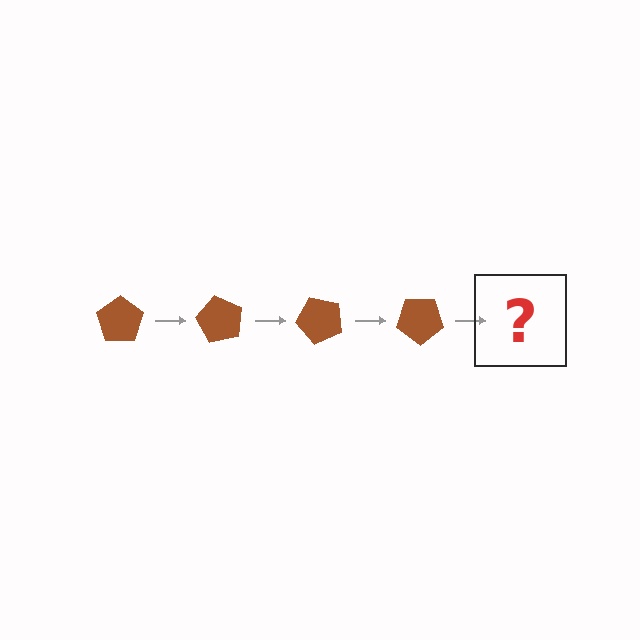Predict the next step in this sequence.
The next step is a brown pentagon rotated 240 degrees.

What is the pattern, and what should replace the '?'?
The pattern is that the pentagon rotates 60 degrees each step. The '?' should be a brown pentagon rotated 240 degrees.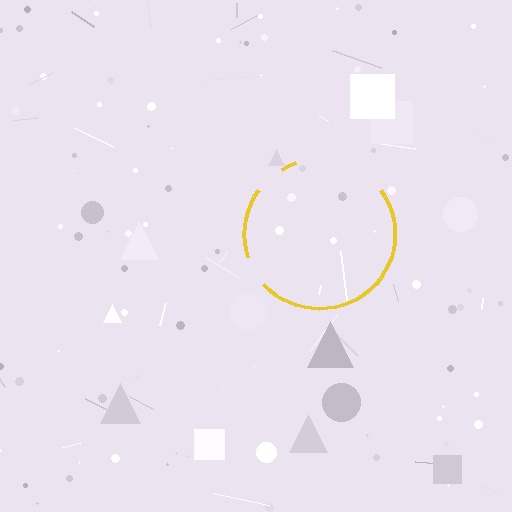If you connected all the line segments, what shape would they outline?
They would outline a circle.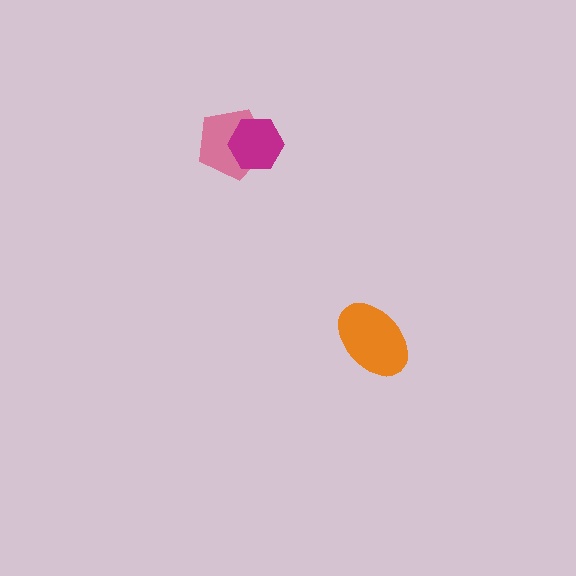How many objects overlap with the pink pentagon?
1 object overlaps with the pink pentagon.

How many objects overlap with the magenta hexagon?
1 object overlaps with the magenta hexagon.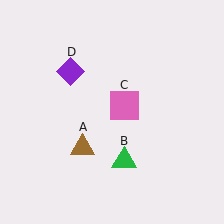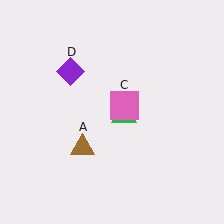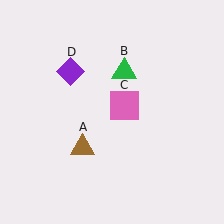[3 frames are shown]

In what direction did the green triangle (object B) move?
The green triangle (object B) moved up.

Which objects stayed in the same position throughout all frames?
Brown triangle (object A) and pink square (object C) and purple diamond (object D) remained stationary.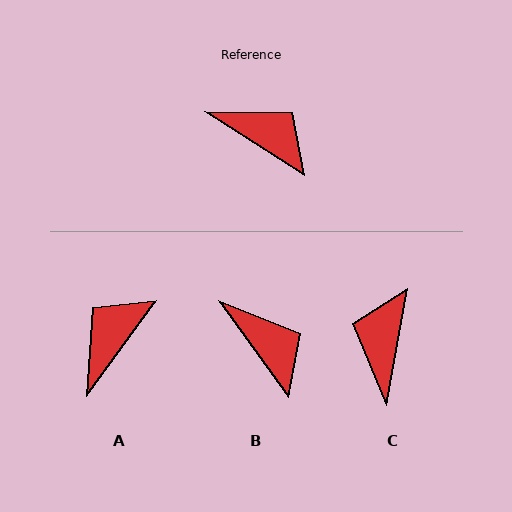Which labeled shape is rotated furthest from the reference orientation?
C, about 112 degrees away.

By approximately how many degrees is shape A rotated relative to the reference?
Approximately 86 degrees counter-clockwise.